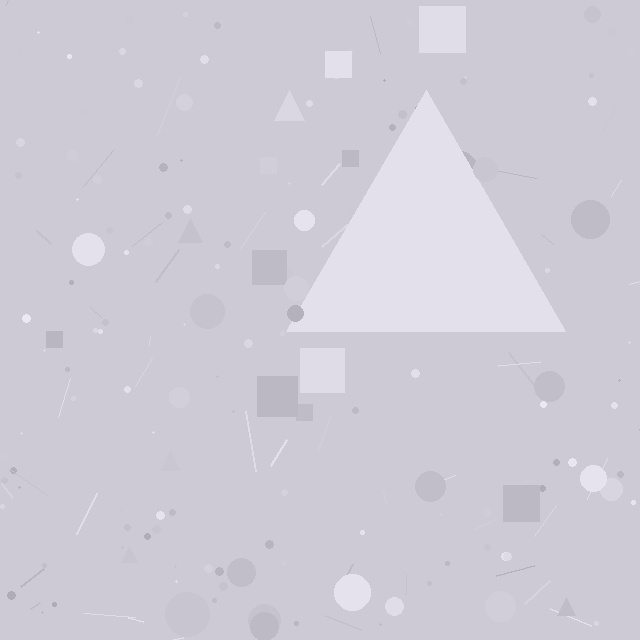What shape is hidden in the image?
A triangle is hidden in the image.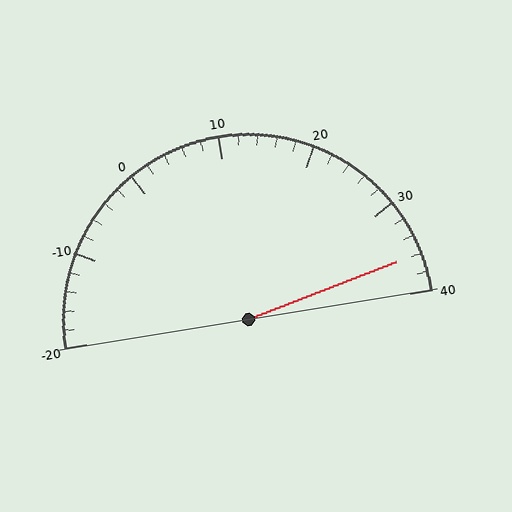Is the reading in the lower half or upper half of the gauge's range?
The reading is in the upper half of the range (-20 to 40).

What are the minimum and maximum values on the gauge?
The gauge ranges from -20 to 40.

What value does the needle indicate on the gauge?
The needle indicates approximately 36.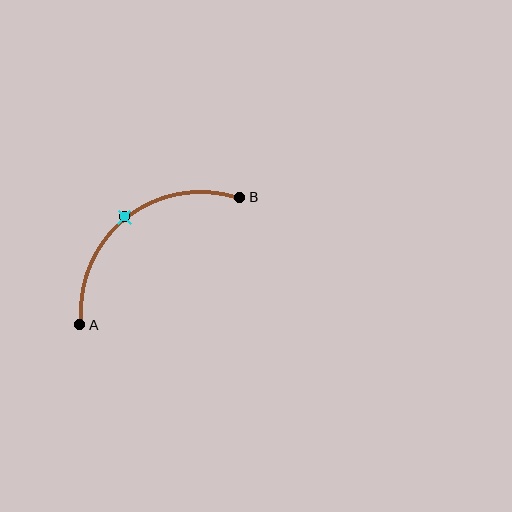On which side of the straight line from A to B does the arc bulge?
The arc bulges above and to the left of the straight line connecting A and B.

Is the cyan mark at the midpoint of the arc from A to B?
Yes. The cyan mark lies on the arc at equal arc-length from both A and B — it is the arc midpoint.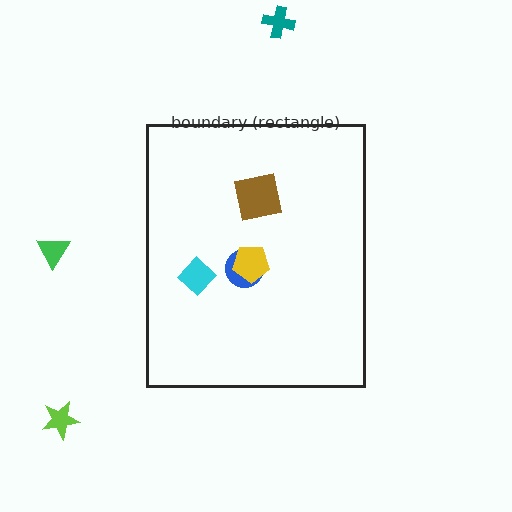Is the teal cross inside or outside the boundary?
Outside.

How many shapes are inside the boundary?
4 inside, 3 outside.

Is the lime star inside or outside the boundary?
Outside.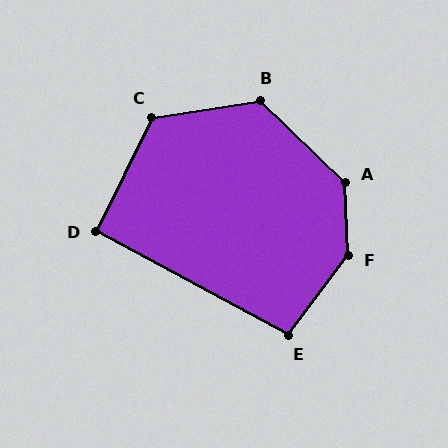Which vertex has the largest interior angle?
F, at approximately 140 degrees.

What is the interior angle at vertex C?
Approximately 125 degrees (obtuse).